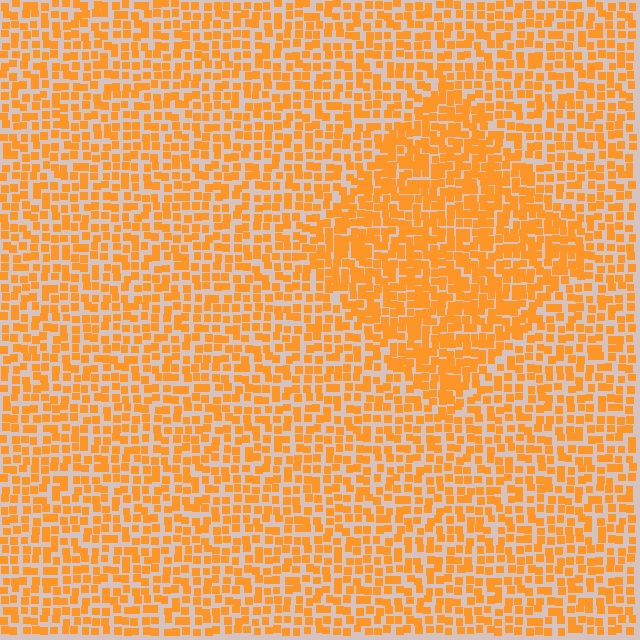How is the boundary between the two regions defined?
The boundary is defined by a change in element density (approximately 1.5x ratio). All elements are the same color, size, and shape.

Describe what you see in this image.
The image contains small orange elements arranged at two different densities. A diamond-shaped region is visible where the elements are more densely packed than the surrounding area.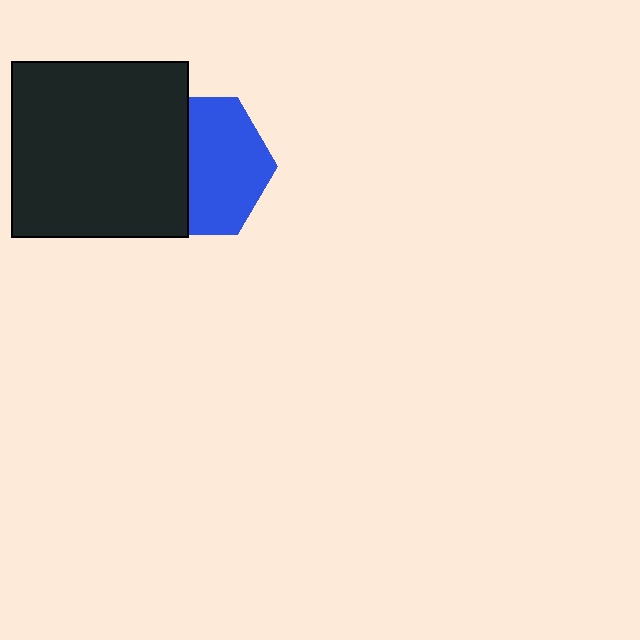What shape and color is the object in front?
The object in front is a black square.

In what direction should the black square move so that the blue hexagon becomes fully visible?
The black square should move left. That is the shortest direction to clear the overlap and leave the blue hexagon fully visible.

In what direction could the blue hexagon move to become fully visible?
The blue hexagon could move right. That would shift it out from behind the black square entirely.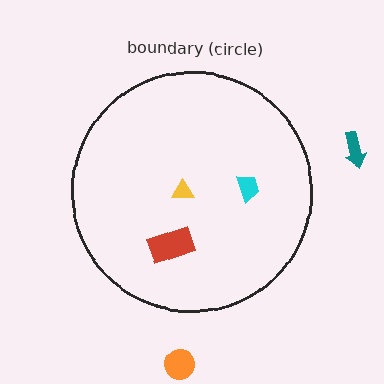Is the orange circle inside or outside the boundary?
Outside.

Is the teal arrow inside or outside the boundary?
Outside.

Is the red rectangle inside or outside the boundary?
Inside.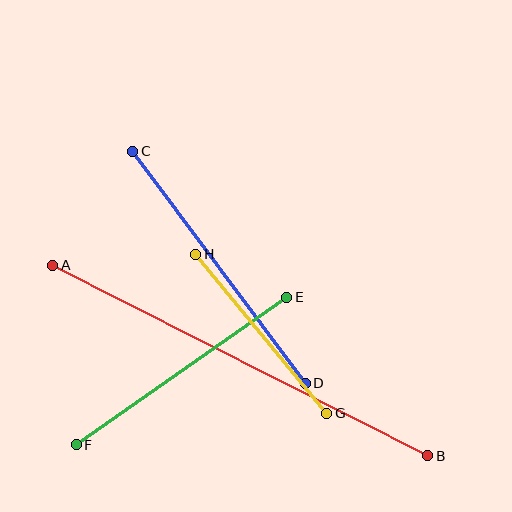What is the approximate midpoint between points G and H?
The midpoint is at approximately (261, 334) pixels.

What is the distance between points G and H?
The distance is approximately 206 pixels.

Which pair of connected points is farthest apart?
Points A and B are farthest apart.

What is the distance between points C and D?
The distance is approximately 289 pixels.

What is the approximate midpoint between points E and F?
The midpoint is at approximately (181, 371) pixels.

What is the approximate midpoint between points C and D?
The midpoint is at approximately (219, 267) pixels.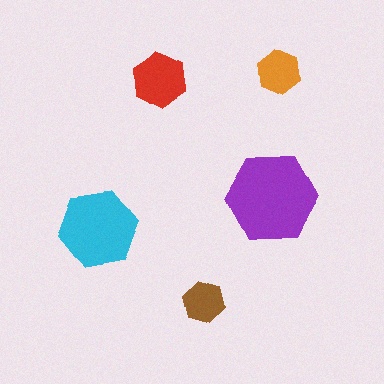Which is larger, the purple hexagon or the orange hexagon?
The purple one.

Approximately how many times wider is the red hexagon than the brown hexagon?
About 1.5 times wider.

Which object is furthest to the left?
The cyan hexagon is leftmost.